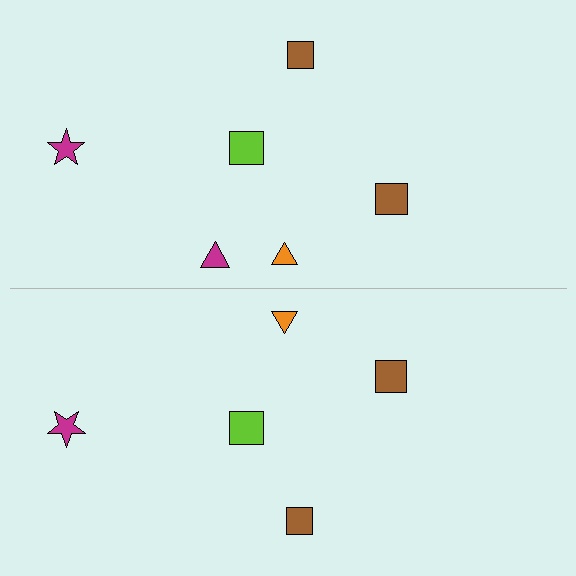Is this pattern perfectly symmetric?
No, the pattern is not perfectly symmetric. A magenta triangle is missing from the bottom side.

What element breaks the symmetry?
A magenta triangle is missing from the bottom side.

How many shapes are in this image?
There are 11 shapes in this image.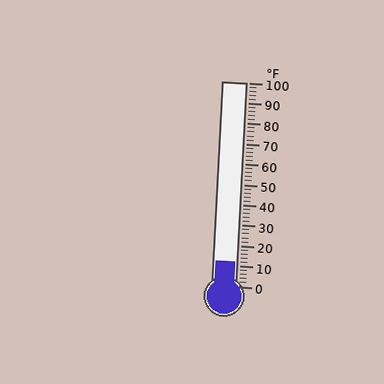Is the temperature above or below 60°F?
The temperature is below 60°F.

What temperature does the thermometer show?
The thermometer shows approximately 12°F.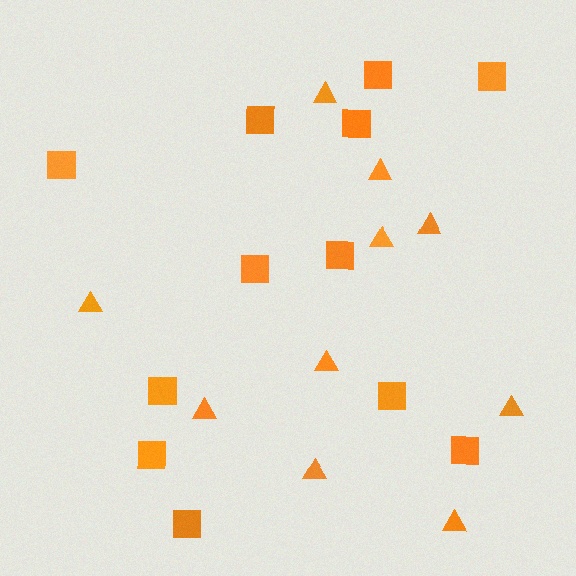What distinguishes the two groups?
There are 2 groups: one group of squares (12) and one group of triangles (10).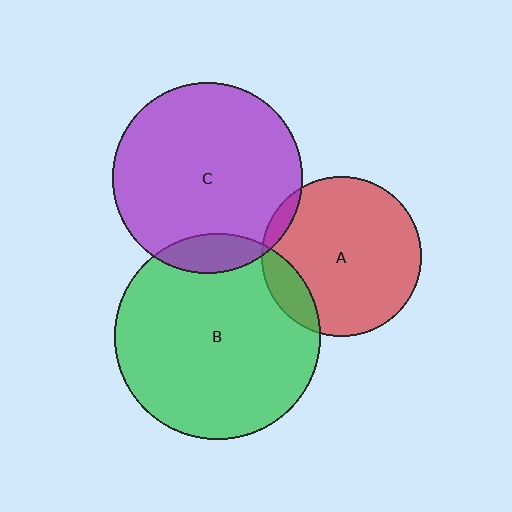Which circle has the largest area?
Circle B (green).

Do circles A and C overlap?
Yes.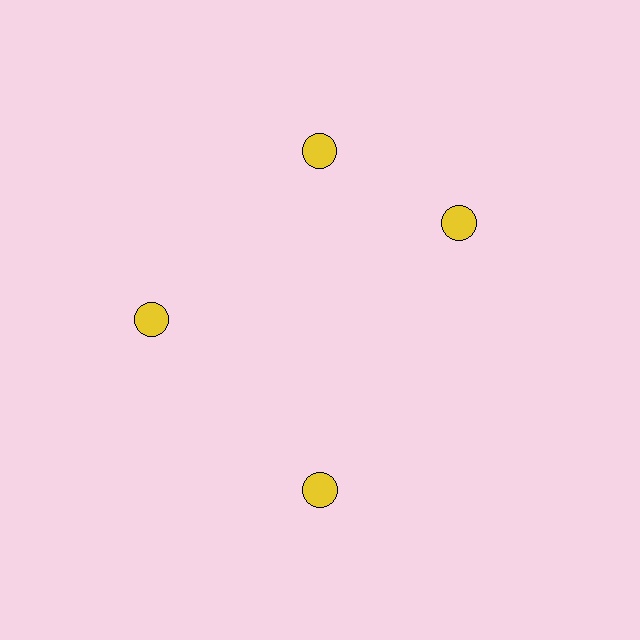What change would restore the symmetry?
The symmetry would be restored by rotating it back into even spacing with its neighbors so that all 4 circles sit at equal angles and equal distance from the center.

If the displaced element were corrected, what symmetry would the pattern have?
It would have 4-fold rotational symmetry — the pattern would map onto itself every 90 degrees.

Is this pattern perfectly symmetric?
No. The 4 yellow circles are arranged in a ring, but one element near the 3 o'clock position is rotated out of alignment along the ring, breaking the 4-fold rotational symmetry.